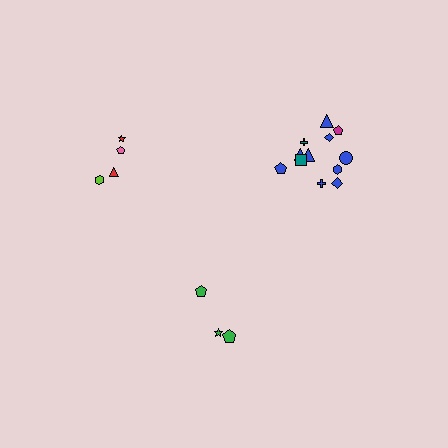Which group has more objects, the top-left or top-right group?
The top-right group.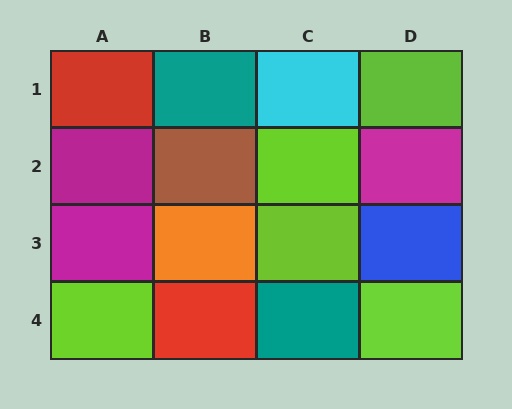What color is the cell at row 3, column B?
Orange.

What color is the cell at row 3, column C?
Lime.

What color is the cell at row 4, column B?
Red.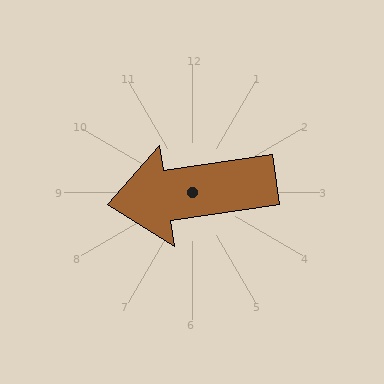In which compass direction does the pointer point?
West.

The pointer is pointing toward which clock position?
Roughly 9 o'clock.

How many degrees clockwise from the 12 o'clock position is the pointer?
Approximately 262 degrees.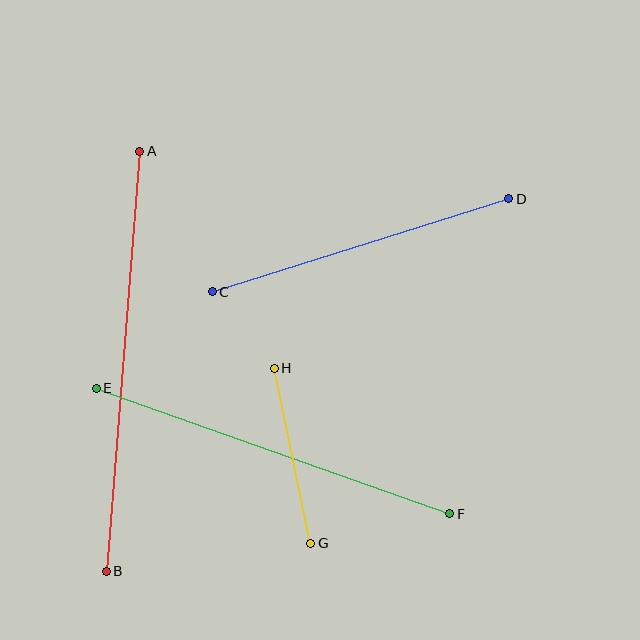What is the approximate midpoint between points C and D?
The midpoint is at approximately (360, 245) pixels.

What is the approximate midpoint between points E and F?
The midpoint is at approximately (273, 451) pixels.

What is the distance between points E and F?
The distance is approximately 375 pixels.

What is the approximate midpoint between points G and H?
The midpoint is at approximately (292, 456) pixels.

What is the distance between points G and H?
The distance is approximately 179 pixels.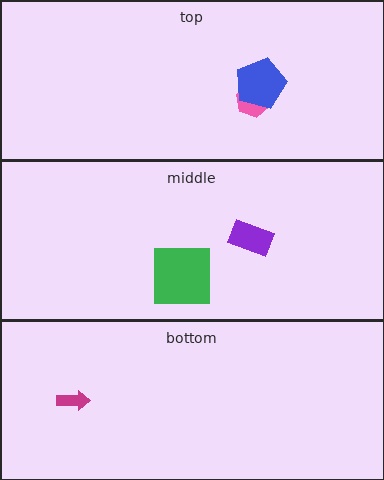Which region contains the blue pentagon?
The top region.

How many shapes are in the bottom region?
1.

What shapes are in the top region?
The pink hexagon, the blue pentagon.